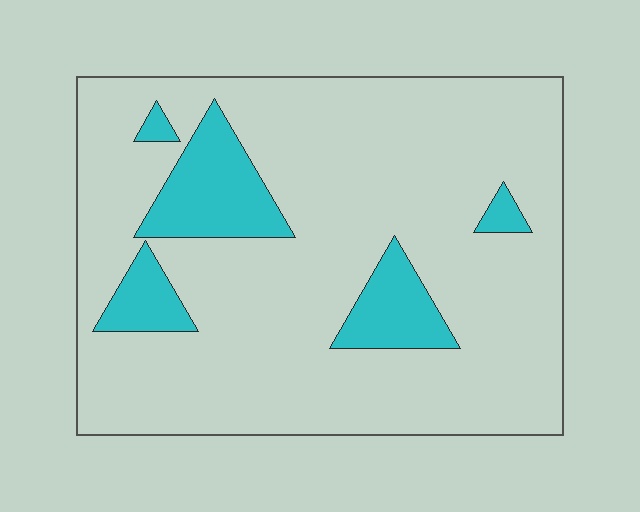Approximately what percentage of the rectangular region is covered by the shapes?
Approximately 15%.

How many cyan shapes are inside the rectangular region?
5.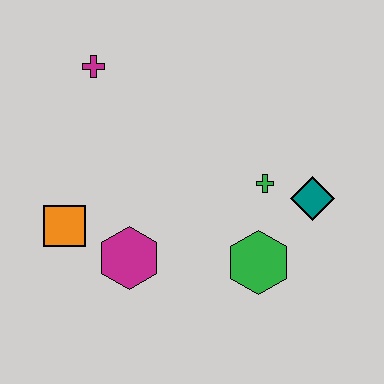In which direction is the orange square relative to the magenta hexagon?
The orange square is to the left of the magenta hexagon.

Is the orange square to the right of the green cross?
No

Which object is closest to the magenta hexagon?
The orange square is closest to the magenta hexagon.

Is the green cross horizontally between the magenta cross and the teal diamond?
Yes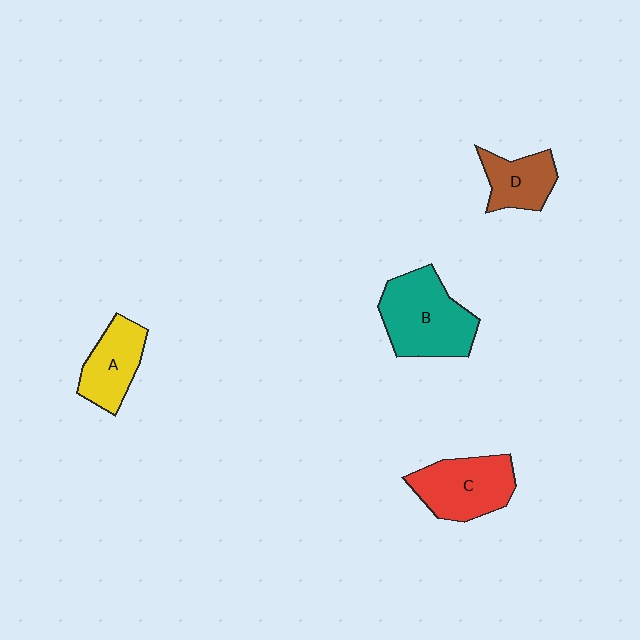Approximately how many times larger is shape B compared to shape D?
Approximately 1.8 times.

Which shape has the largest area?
Shape B (teal).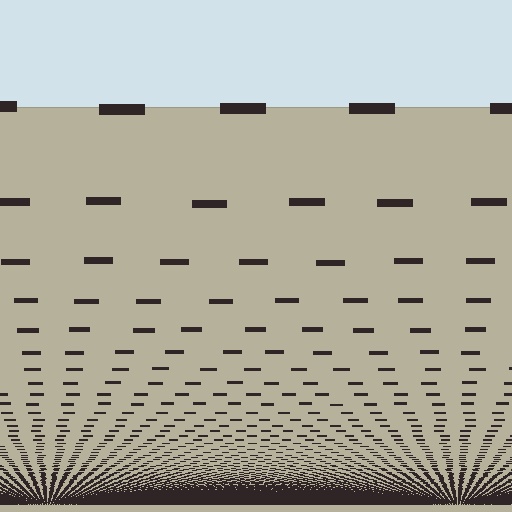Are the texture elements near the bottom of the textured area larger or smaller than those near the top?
Smaller. The gradient is inverted — elements near the bottom are smaller and denser.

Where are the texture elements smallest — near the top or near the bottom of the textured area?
Near the bottom.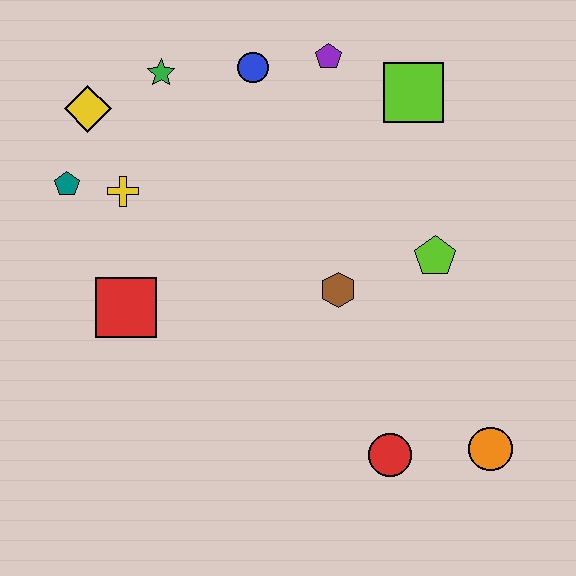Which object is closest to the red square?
The yellow cross is closest to the red square.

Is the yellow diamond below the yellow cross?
No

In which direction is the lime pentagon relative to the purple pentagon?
The lime pentagon is below the purple pentagon.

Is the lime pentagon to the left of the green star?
No